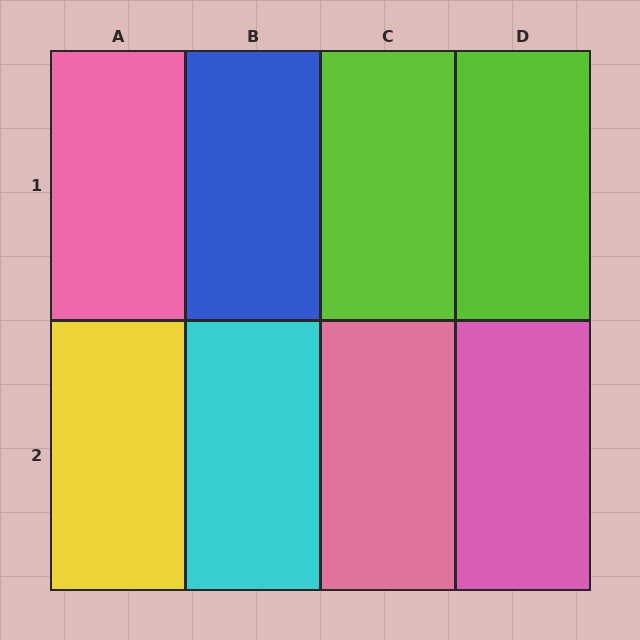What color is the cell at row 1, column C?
Lime.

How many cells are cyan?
1 cell is cyan.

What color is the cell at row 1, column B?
Blue.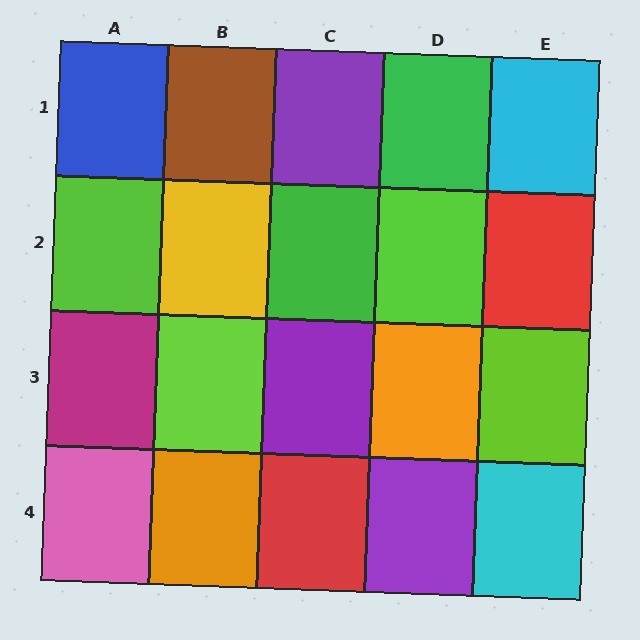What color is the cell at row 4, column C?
Red.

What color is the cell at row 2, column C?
Green.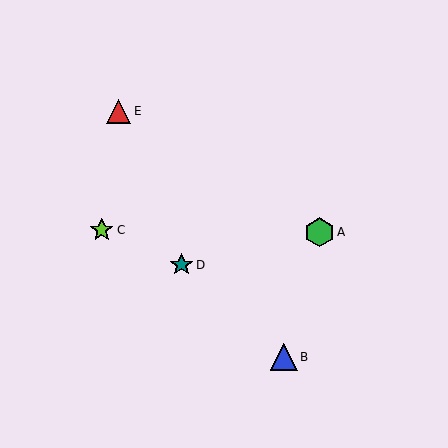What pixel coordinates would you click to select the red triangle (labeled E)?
Click at (119, 111) to select the red triangle E.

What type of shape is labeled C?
Shape C is a lime star.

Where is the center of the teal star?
The center of the teal star is at (181, 265).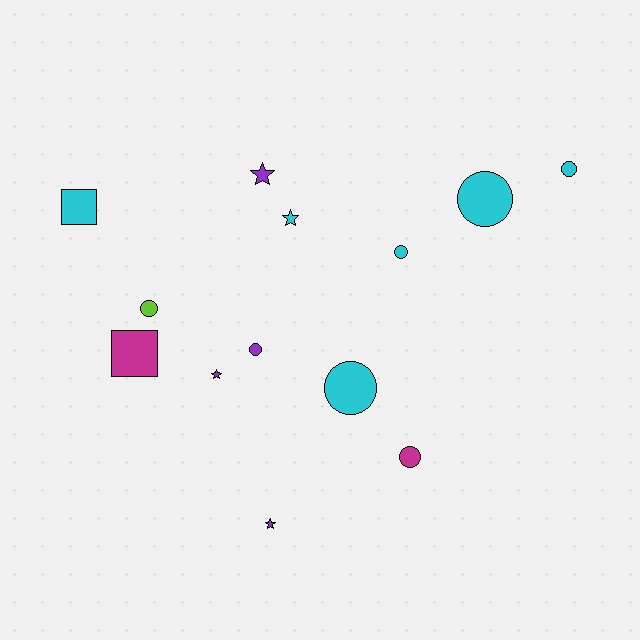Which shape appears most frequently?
Circle, with 7 objects.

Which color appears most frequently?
Cyan, with 6 objects.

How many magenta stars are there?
There are no magenta stars.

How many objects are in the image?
There are 13 objects.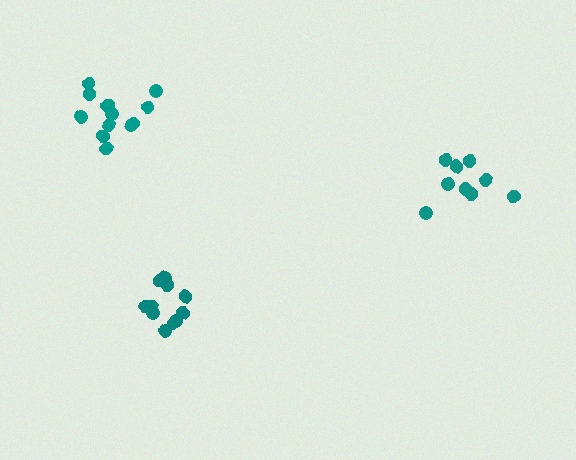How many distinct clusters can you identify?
There are 3 distinct clusters.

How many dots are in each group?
Group 1: 11 dots, Group 2: 13 dots, Group 3: 9 dots (33 total).